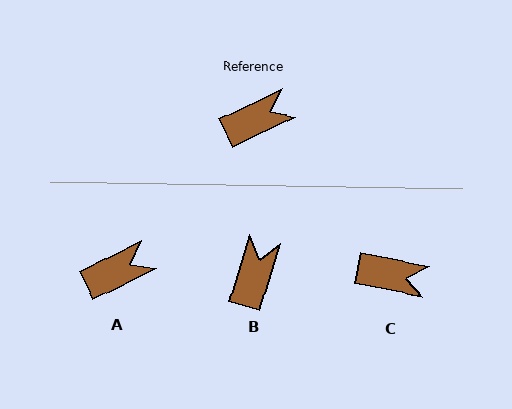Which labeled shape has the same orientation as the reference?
A.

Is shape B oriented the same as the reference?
No, it is off by about 47 degrees.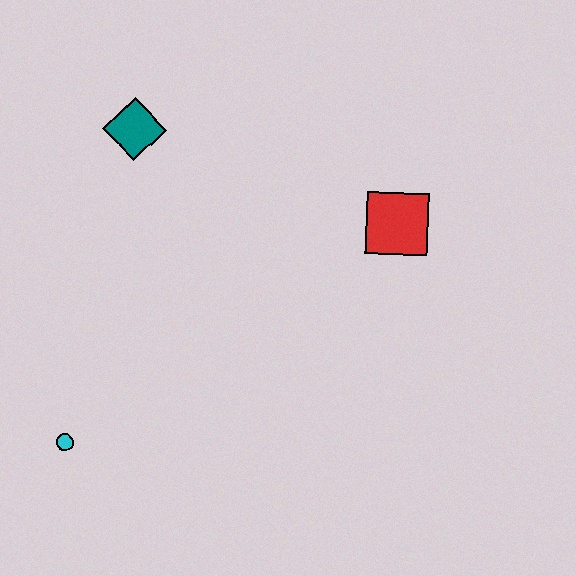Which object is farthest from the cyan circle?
The red square is farthest from the cyan circle.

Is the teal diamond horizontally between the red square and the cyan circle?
Yes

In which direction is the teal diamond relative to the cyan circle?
The teal diamond is above the cyan circle.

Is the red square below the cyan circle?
No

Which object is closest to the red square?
The teal diamond is closest to the red square.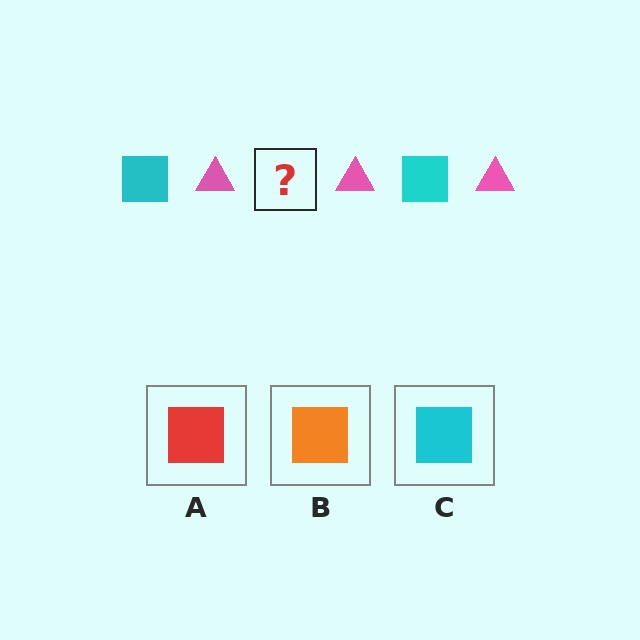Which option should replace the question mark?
Option C.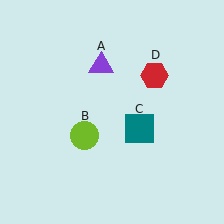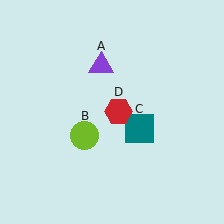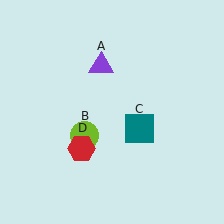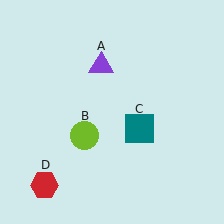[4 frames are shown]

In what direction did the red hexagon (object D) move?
The red hexagon (object D) moved down and to the left.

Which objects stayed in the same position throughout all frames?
Purple triangle (object A) and lime circle (object B) and teal square (object C) remained stationary.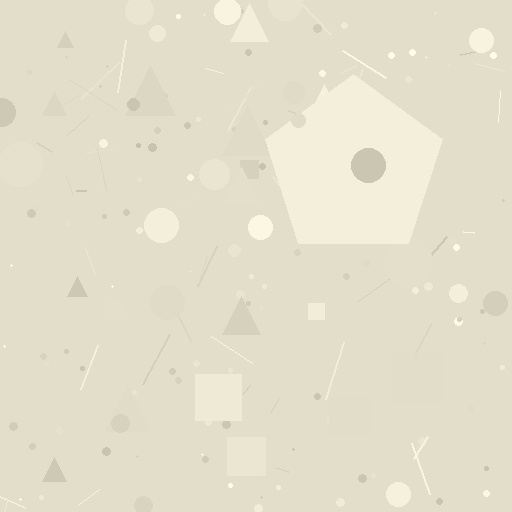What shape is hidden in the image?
A pentagon is hidden in the image.